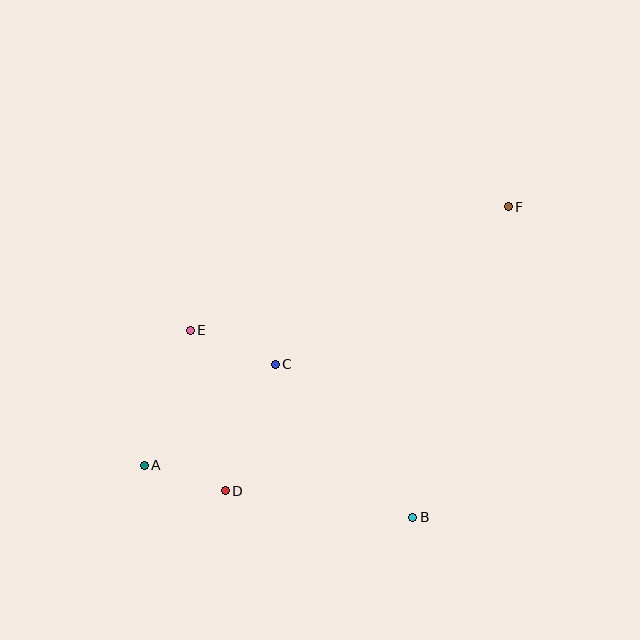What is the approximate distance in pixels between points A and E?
The distance between A and E is approximately 143 pixels.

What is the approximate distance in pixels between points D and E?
The distance between D and E is approximately 164 pixels.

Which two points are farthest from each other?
Points A and F are farthest from each other.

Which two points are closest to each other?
Points A and D are closest to each other.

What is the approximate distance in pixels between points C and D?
The distance between C and D is approximately 136 pixels.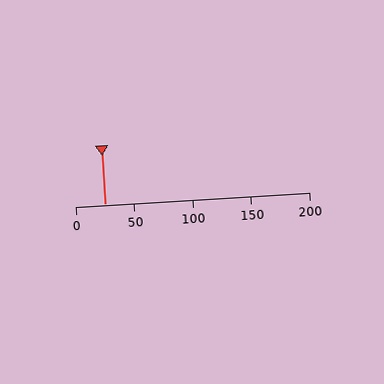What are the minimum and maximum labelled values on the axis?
The axis runs from 0 to 200.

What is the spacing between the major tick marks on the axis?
The major ticks are spaced 50 apart.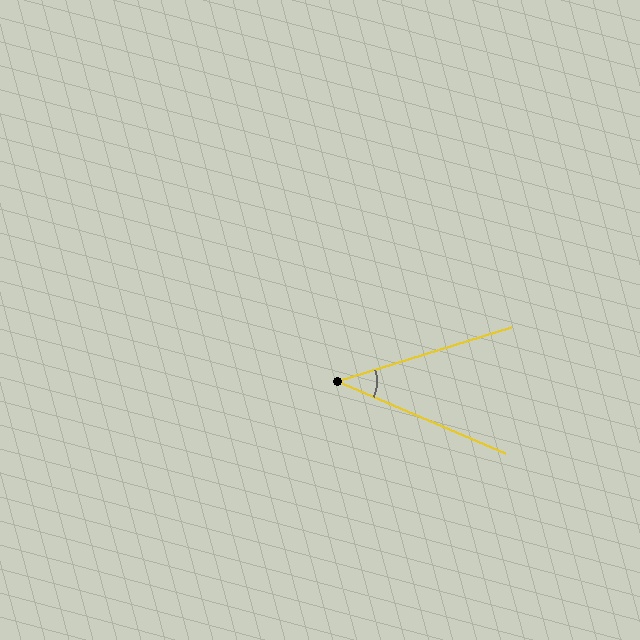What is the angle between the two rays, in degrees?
Approximately 40 degrees.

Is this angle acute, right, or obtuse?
It is acute.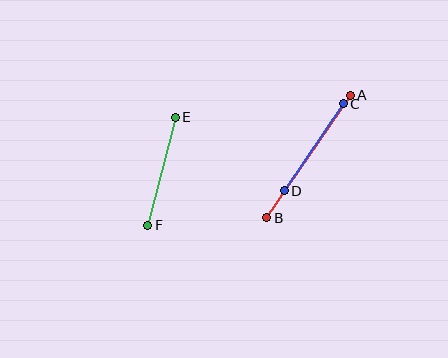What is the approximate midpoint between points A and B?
The midpoint is at approximately (308, 156) pixels.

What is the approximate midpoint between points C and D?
The midpoint is at approximately (314, 147) pixels.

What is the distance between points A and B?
The distance is approximately 148 pixels.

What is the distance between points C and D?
The distance is approximately 105 pixels.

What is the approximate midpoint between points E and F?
The midpoint is at approximately (161, 171) pixels.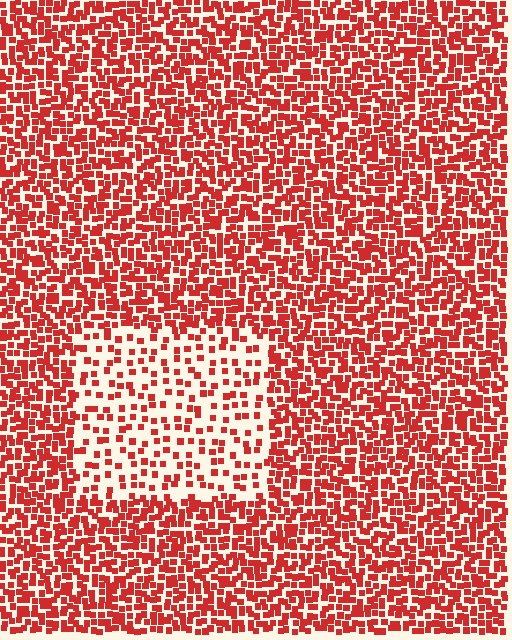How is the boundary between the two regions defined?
The boundary is defined by a change in element density (approximately 2.4x ratio). All elements are the same color, size, and shape.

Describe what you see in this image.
The image contains small red elements arranged at two different densities. A rectangle-shaped region is visible where the elements are less densely packed than the surrounding area.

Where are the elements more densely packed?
The elements are more densely packed outside the rectangle boundary.